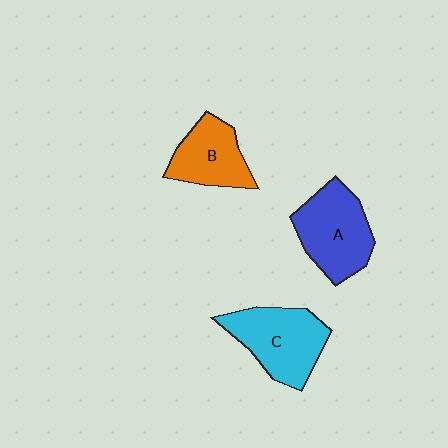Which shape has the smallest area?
Shape B (orange).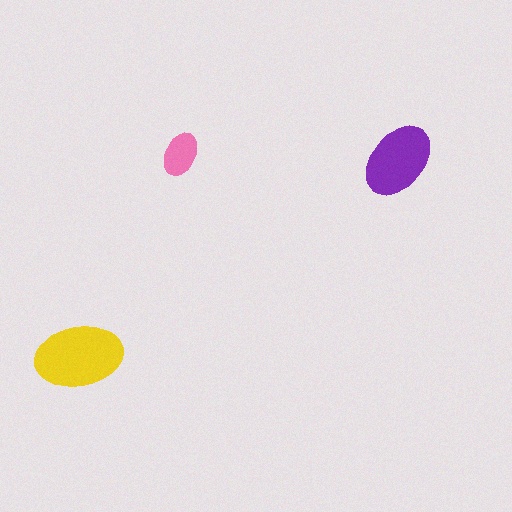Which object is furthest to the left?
The yellow ellipse is leftmost.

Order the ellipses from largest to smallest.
the yellow one, the purple one, the pink one.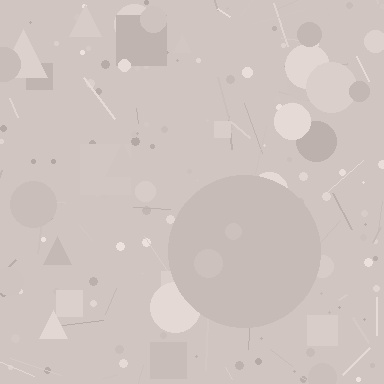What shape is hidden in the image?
A circle is hidden in the image.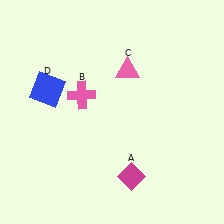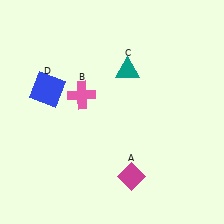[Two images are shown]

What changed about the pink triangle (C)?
In Image 1, C is pink. In Image 2, it changed to teal.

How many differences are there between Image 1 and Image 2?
There is 1 difference between the two images.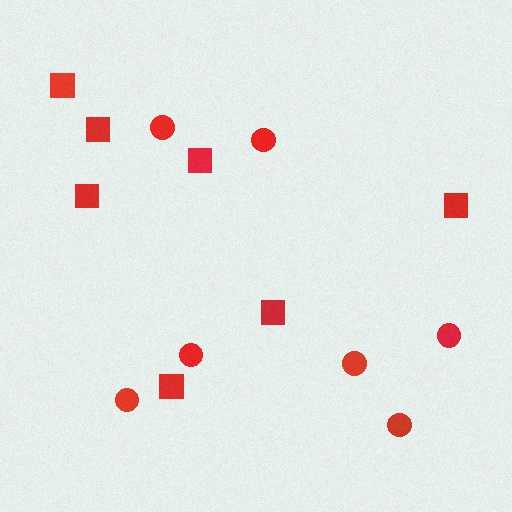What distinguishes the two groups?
There are 2 groups: one group of circles (7) and one group of squares (7).